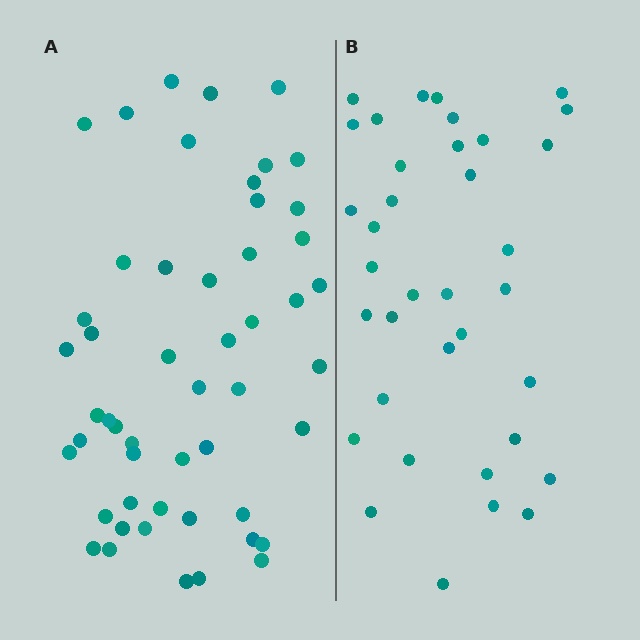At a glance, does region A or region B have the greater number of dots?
Region A (the left region) has more dots.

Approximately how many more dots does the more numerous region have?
Region A has approximately 15 more dots than region B.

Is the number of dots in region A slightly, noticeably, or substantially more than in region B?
Region A has noticeably more, but not dramatically so. The ratio is roughly 1.4 to 1.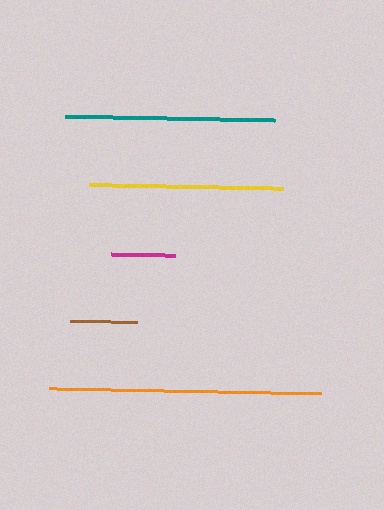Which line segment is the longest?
The orange line is the longest at approximately 272 pixels.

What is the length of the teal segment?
The teal segment is approximately 210 pixels long.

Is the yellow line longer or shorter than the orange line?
The orange line is longer than the yellow line.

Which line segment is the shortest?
The magenta line is the shortest at approximately 63 pixels.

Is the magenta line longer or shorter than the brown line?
The brown line is longer than the magenta line.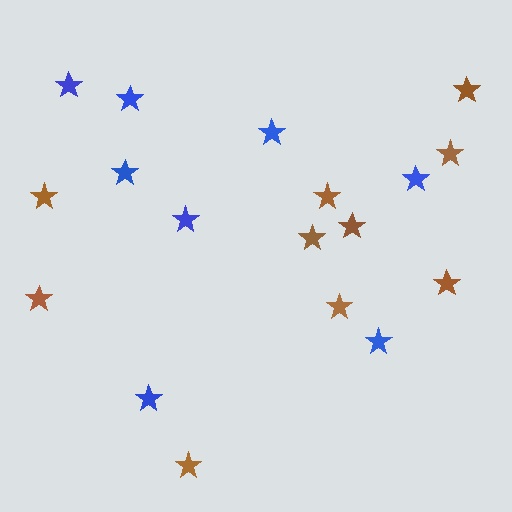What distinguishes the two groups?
There are 2 groups: one group of blue stars (8) and one group of brown stars (10).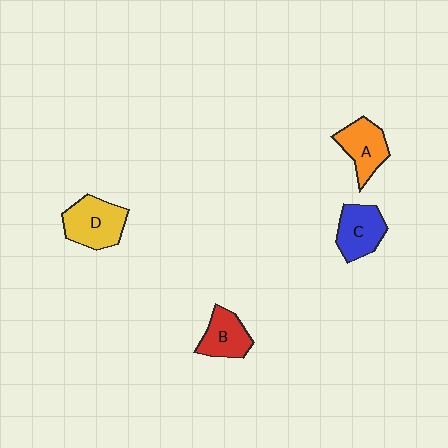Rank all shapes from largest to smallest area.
From largest to smallest: D (yellow), C (blue), A (orange), B (red).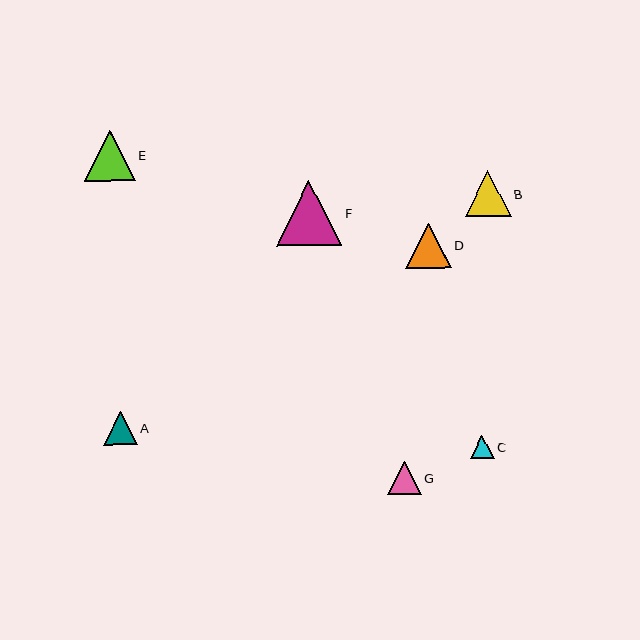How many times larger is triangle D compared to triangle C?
Triangle D is approximately 1.9 times the size of triangle C.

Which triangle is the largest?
Triangle F is the largest with a size of approximately 65 pixels.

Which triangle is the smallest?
Triangle C is the smallest with a size of approximately 24 pixels.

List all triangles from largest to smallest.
From largest to smallest: F, E, B, D, A, G, C.